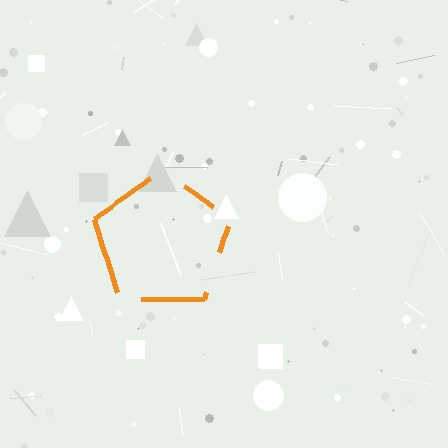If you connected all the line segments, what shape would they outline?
They would outline a pentagon.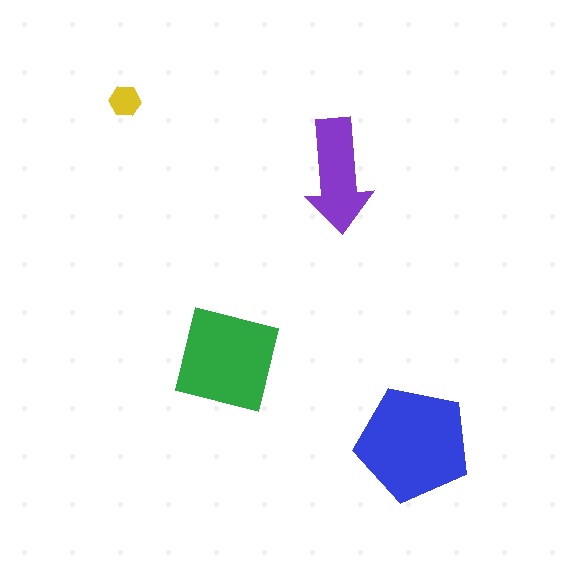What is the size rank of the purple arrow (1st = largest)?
3rd.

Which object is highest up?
The yellow hexagon is topmost.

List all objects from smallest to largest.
The yellow hexagon, the purple arrow, the green square, the blue pentagon.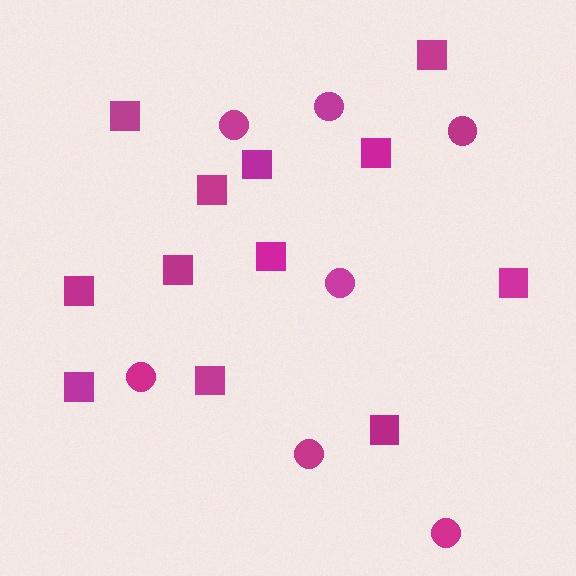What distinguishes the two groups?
There are 2 groups: one group of squares (12) and one group of circles (7).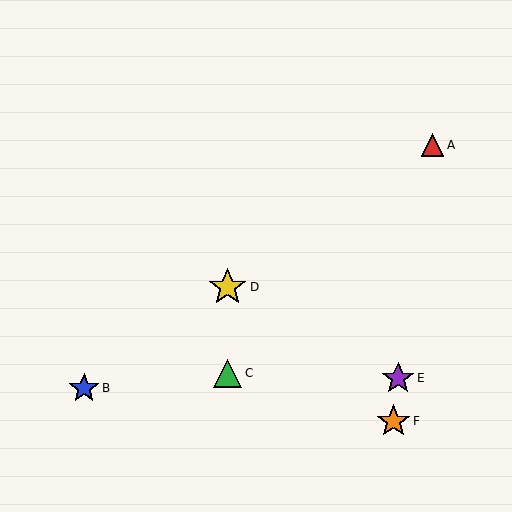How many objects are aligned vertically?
2 objects (C, D) are aligned vertically.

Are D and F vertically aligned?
No, D is at x≈228 and F is at x≈394.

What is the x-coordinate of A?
Object A is at x≈432.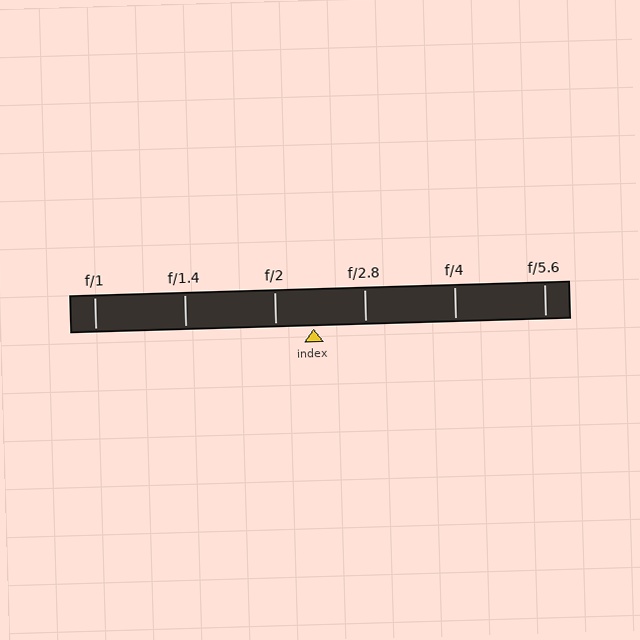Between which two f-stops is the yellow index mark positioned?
The index mark is between f/2 and f/2.8.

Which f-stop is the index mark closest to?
The index mark is closest to f/2.